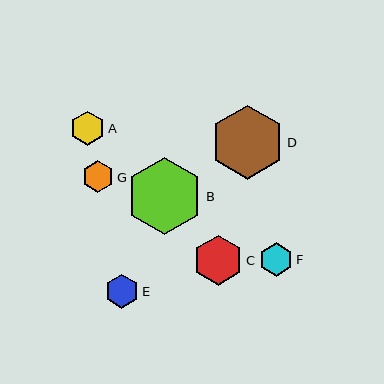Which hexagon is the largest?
Hexagon B is the largest with a size of approximately 77 pixels.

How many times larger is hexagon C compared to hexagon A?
Hexagon C is approximately 1.5 times the size of hexagon A.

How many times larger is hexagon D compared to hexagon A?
Hexagon D is approximately 2.2 times the size of hexagon A.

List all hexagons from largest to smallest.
From largest to smallest: B, D, C, A, E, F, G.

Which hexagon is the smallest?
Hexagon G is the smallest with a size of approximately 32 pixels.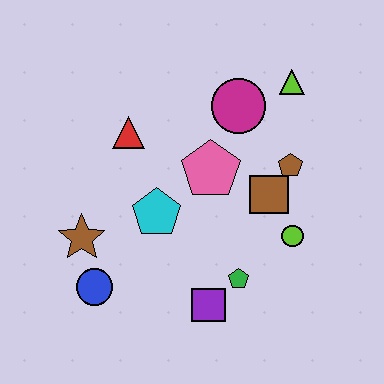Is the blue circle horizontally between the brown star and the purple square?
Yes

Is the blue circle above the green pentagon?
No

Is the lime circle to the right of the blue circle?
Yes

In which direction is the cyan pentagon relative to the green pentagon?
The cyan pentagon is to the left of the green pentagon.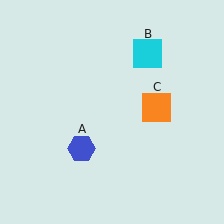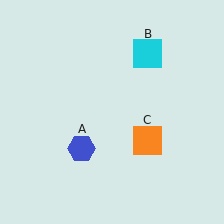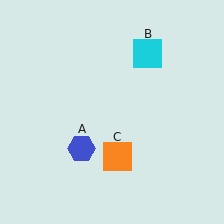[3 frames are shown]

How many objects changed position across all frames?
1 object changed position: orange square (object C).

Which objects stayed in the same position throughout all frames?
Blue hexagon (object A) and cyan square (object B) remained stationary.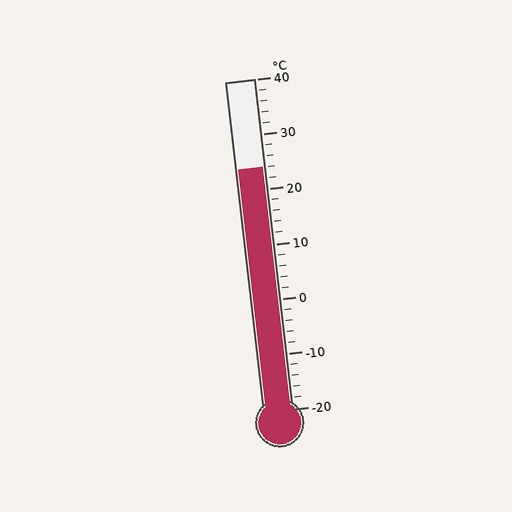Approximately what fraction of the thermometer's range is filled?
The thermometer is filled to approximately 75% of its range.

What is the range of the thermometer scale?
The thermometer scale ranges from -20°C to 40°C.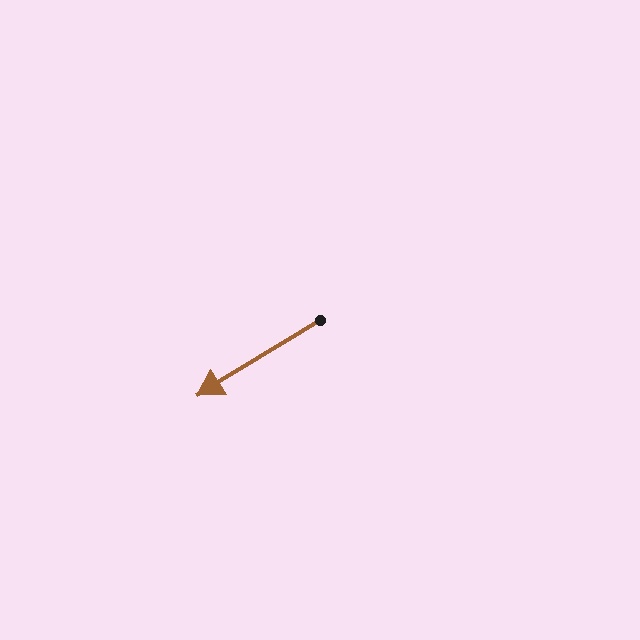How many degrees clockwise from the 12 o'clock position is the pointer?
Approximately 238 degrees.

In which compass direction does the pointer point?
Southwest.